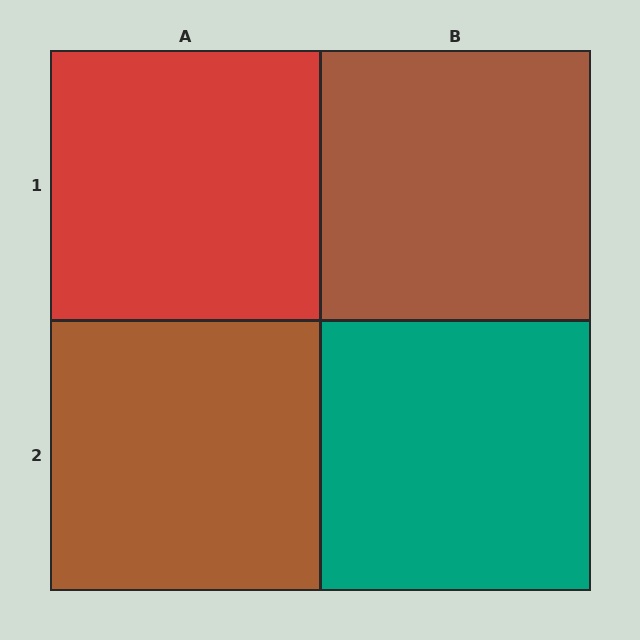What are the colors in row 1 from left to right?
Red, brown.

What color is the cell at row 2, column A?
Brown.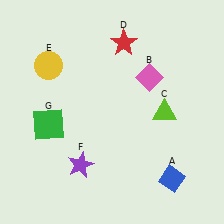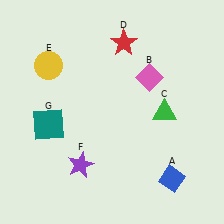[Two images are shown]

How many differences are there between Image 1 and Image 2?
There are 2 differences between the two images.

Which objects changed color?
C changed from lime to green. G changed from green to teal.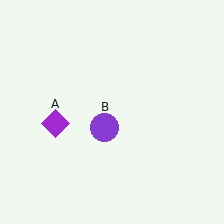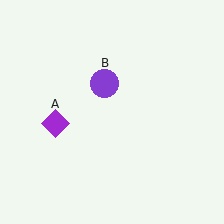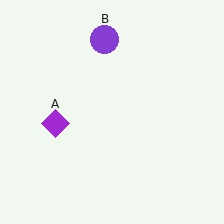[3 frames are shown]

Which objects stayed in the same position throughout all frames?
Purple diamond (object A) remained stationary.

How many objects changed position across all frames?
1 object changed position: purple circle (object B).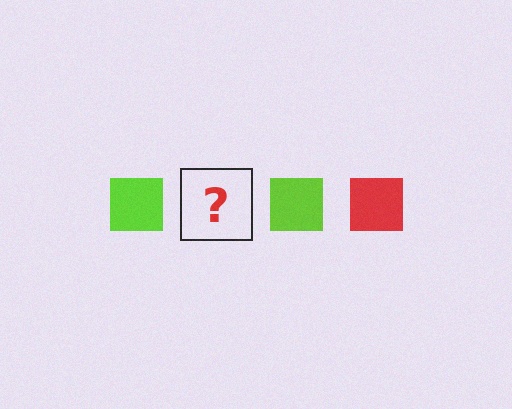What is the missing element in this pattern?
The missing element is a red square.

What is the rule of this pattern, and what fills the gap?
The rule is that the pattern cycles through lime, red squares. The gap should be filled with a red square.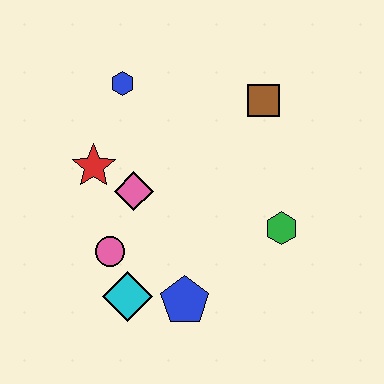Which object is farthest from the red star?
The green hexagon is farthest from the red star.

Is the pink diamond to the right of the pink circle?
Yes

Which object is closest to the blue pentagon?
The cyan diamond is closest to the blue pentagon.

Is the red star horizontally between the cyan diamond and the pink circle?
No